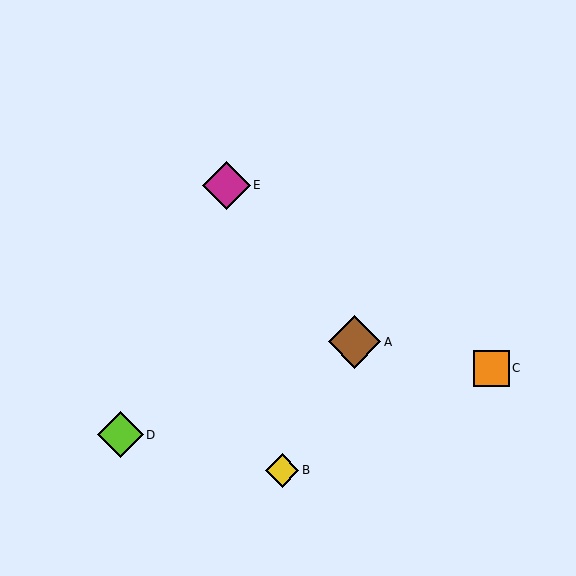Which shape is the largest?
The brown diamond (labeled A) is the largest.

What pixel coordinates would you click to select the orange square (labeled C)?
Click at (491, 368) to select the orange square C.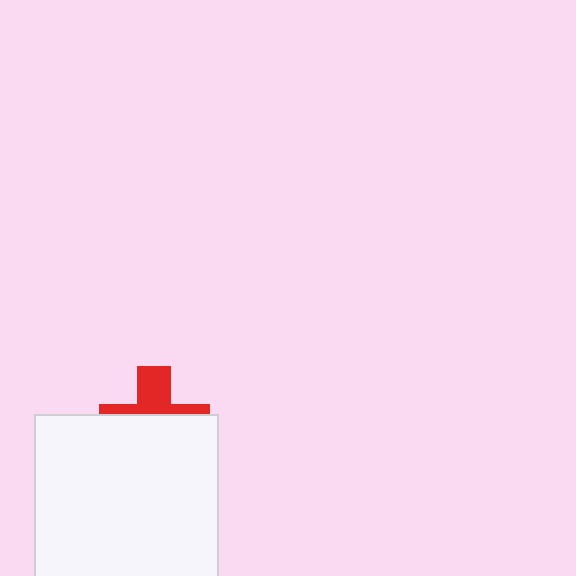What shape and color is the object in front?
The object in front is a white rectangle.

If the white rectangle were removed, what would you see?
You would see the complete red cross.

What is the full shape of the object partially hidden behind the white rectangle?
The partially hidden object is a red cross.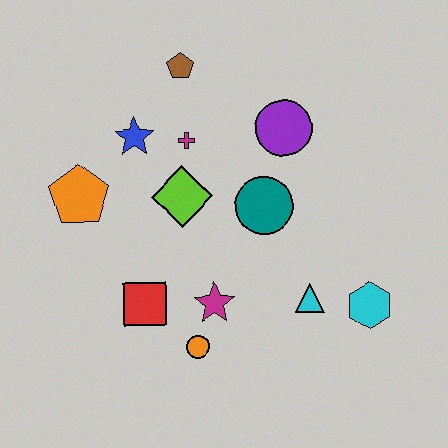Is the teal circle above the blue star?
No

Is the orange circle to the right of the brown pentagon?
Yes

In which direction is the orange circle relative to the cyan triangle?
The orange circle is to the left of the cyan triangle.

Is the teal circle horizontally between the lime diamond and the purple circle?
Yes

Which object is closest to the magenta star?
The orange circle is closest to the magenta star.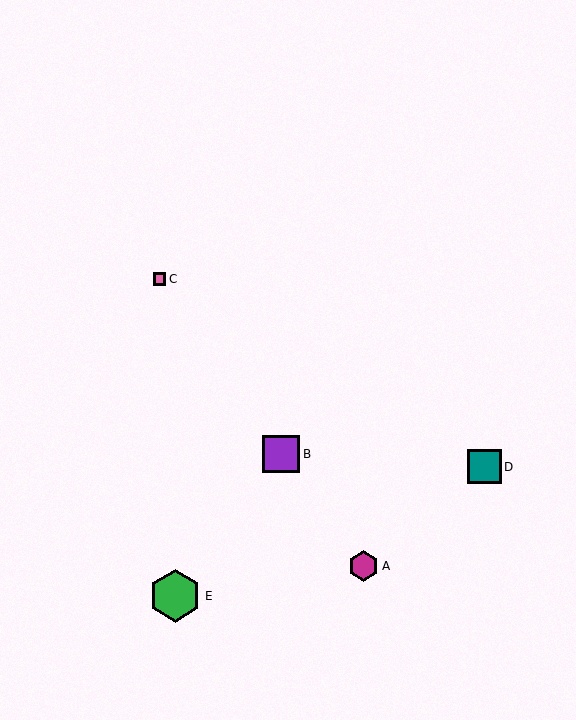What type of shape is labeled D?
Shape D is a teal square.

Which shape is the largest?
The green hexagon (labeled E) is the largest.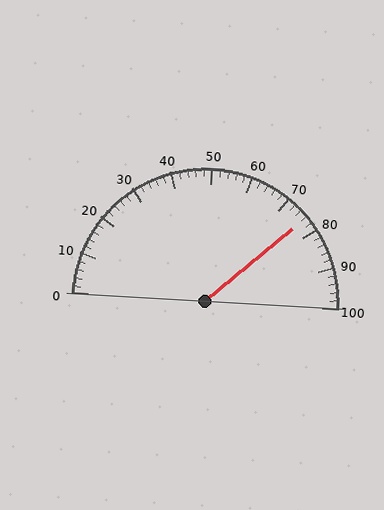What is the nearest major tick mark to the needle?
The nearest major tick mark is 80.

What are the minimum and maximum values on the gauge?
The gauge ranges from 0 to 100.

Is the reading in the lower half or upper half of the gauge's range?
The reading is in the upper half of the range (0 to 100).